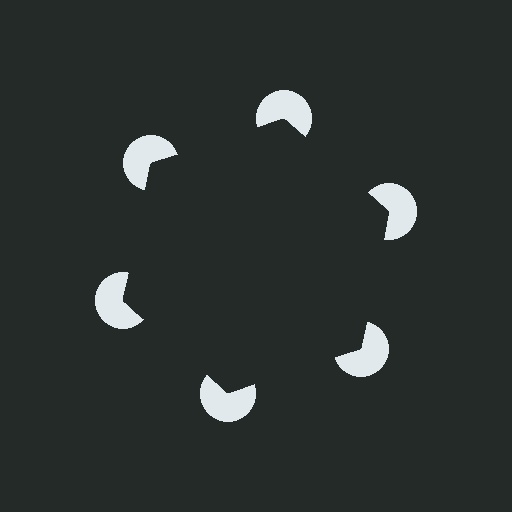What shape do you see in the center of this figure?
An illusory hexagon — its edges are inferred from the aligned wedge cuts in the pac-man discs, not physically drawn.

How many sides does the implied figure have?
6 sides.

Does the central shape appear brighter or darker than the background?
It typically appears slightly darker than the background, even though no actual brightness change is drawn.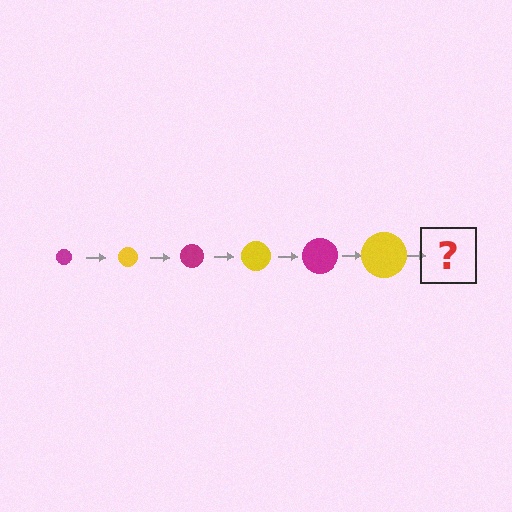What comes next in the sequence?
The next element should be a magenta circle, larger than the previous one.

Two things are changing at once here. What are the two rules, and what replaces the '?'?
The two rules are that the circle grows larger each step and the color cycles through magenta and yellow. The '?' should be a magenta circle, larger than the previous one.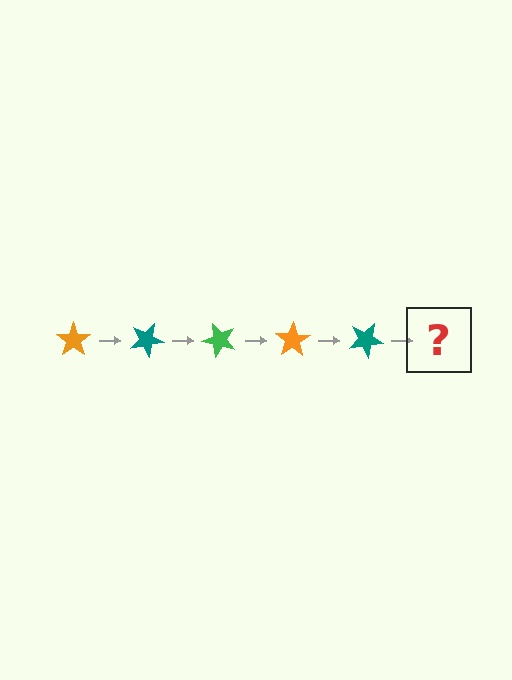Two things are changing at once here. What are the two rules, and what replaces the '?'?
The two rules are that it rotates 25 degrees each step and the color cycles through orange, teal, and green. The '?' should be a green star, rotated 125 degrees from the start.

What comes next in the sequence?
The next element should be a green star, rotated 125 degrees from the start.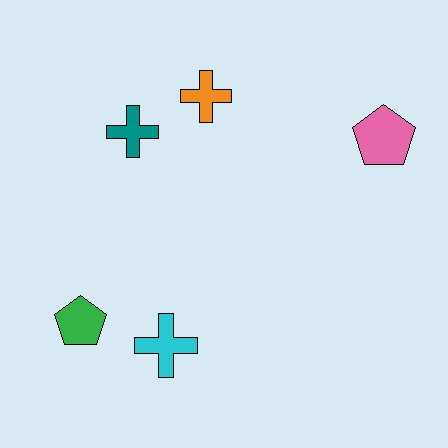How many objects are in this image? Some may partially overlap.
There are 5 objects.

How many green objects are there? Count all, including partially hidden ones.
There is 1 green object.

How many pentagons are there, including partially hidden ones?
There are 2 pentagons.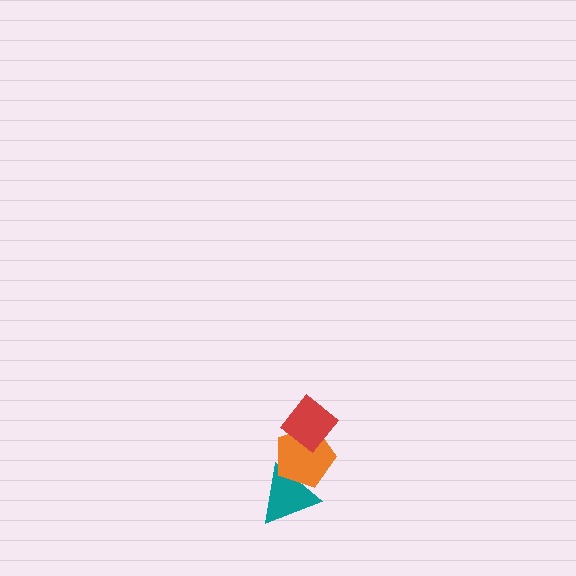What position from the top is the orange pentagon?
The orange pentagon is 2nd from the top.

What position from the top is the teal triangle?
The teal triangle is 3rd from the top.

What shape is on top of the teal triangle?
The orange pentagon is on top of the teal triangle.